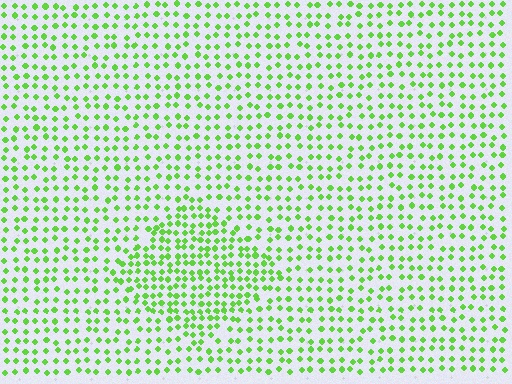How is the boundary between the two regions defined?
The boundary is defined by a change in element density (approximately 1.7x ratio). All elements are the same color, size, and shape.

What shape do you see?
I see a diamond.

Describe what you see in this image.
The image contains small lime elements arranged at two different densities. A diamond-shaped region is visible where the elements are more densely packed than the surrounding area.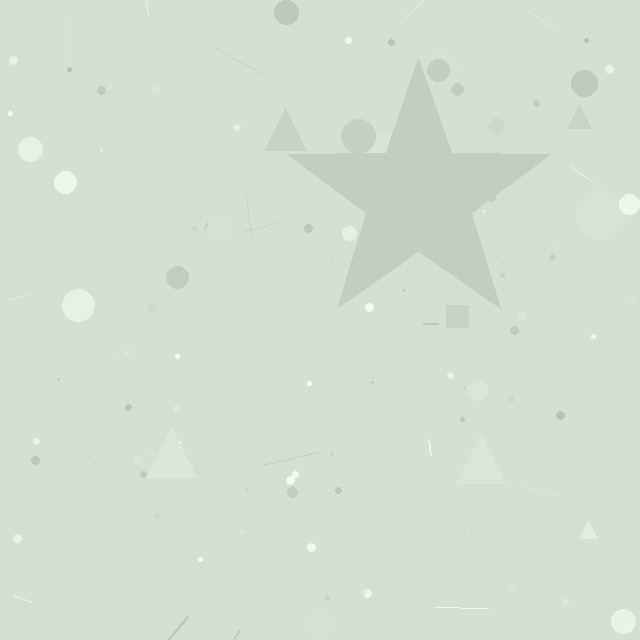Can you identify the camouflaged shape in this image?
The camouflaged shape is a star.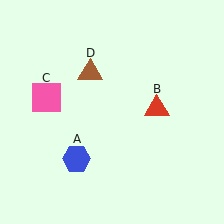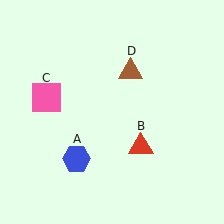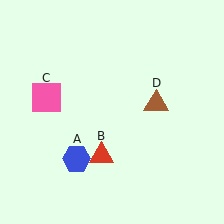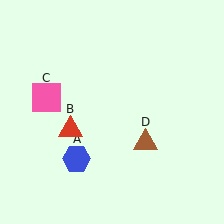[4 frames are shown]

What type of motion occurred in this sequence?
The red triangle (object B), brown triangle (object D) rotated clockwise around the center of the scene.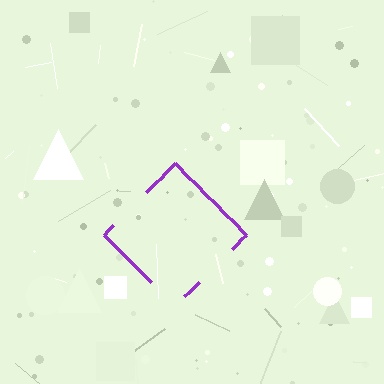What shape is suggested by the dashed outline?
The dashed outline suggests a diamond.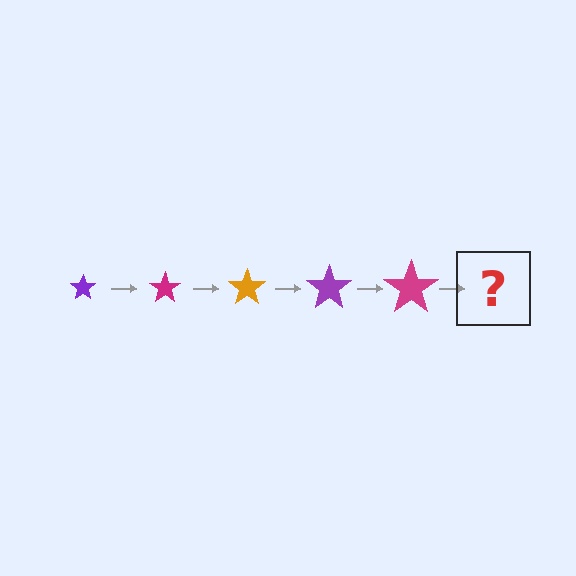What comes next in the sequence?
The next element should be an orange star, larger than the previous one.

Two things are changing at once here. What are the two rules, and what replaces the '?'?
The two rules are that the star grows larger each step and the color cycles through purple, magenta, and orange. The '?' should be an orange star, larger than the previous one.